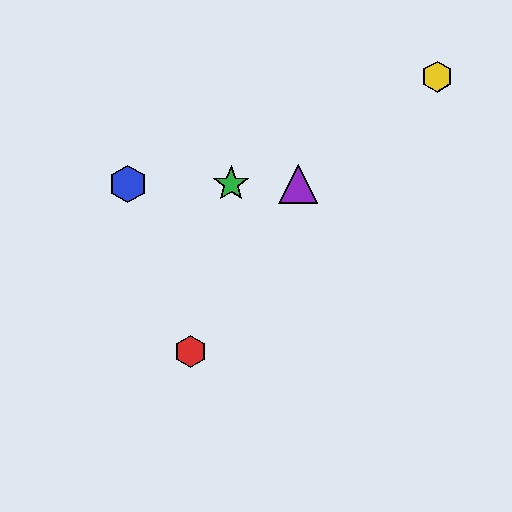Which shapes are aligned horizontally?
The blue hexagon, the green star, the purple triangle are aligned horizontally.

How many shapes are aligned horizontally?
3 shapes (the blue hexagon, the green star, the purple triangle) are aligned horizontally.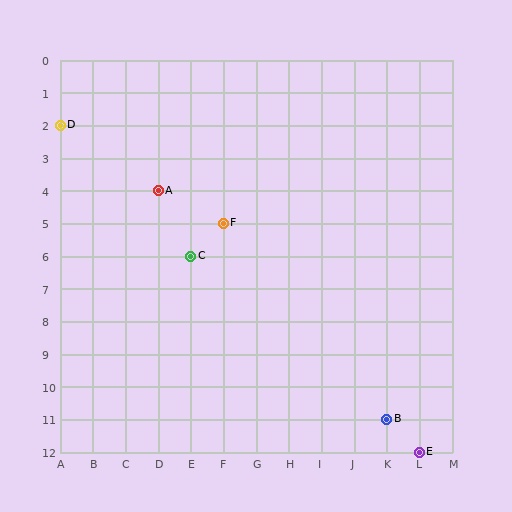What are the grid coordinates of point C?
Point C is at grid coordinates (E, 6).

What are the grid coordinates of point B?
Point B is at grid coordinates (K, 11).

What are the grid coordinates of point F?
Point F is at grid coordinates (F, 5).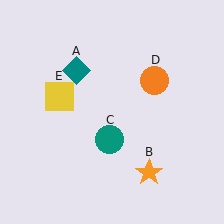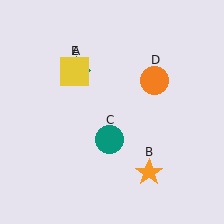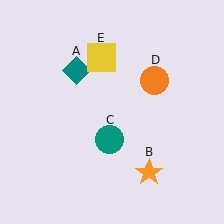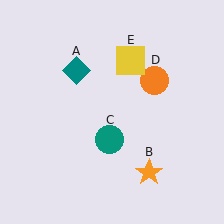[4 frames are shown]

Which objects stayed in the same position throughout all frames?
Teal diamond (object A) and orange star (object B) and teal circle (object C) and orange circle (object D) remained stationary.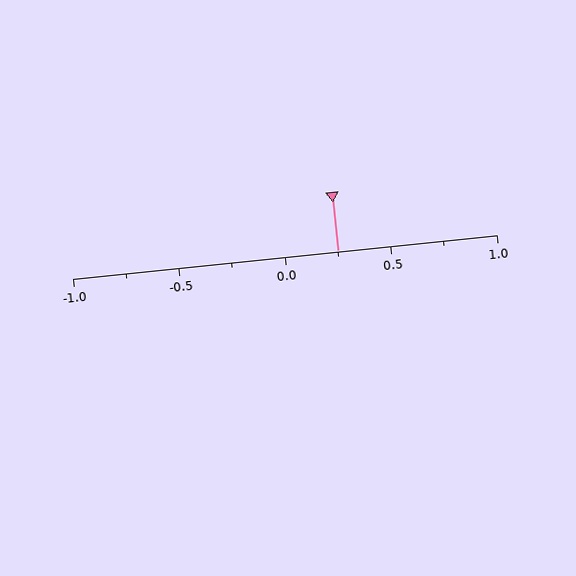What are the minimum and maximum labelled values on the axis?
The axis runs from -1.0 to 1.0.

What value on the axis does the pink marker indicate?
The marker indicates approximately 0.25.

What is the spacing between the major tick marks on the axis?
The major ticks are spaced 0.5 apart.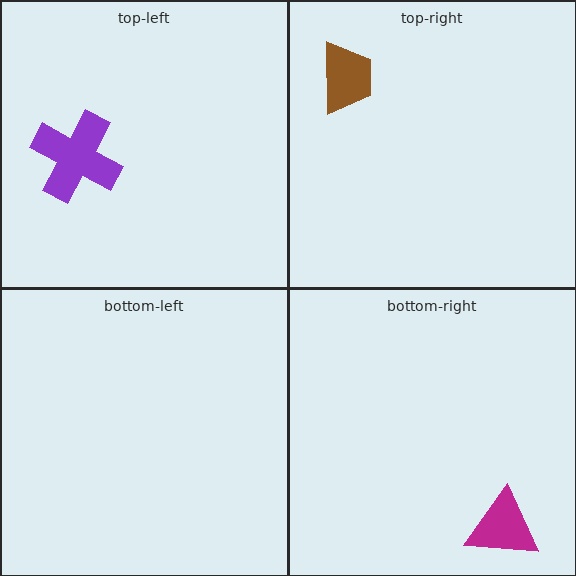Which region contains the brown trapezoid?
The top-right region.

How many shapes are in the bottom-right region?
1.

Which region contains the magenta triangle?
The bottom-right region.